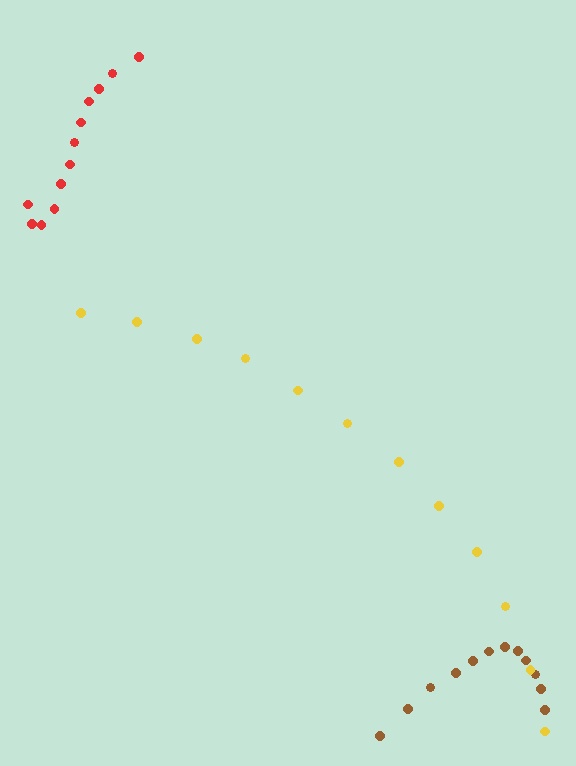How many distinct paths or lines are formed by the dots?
There are 3 distinct paths.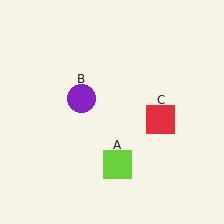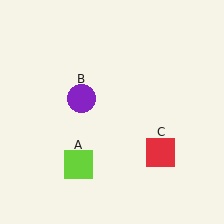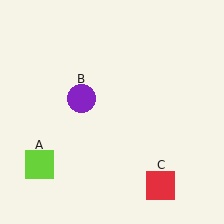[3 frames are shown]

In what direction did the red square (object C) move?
The red square (object C) moved down.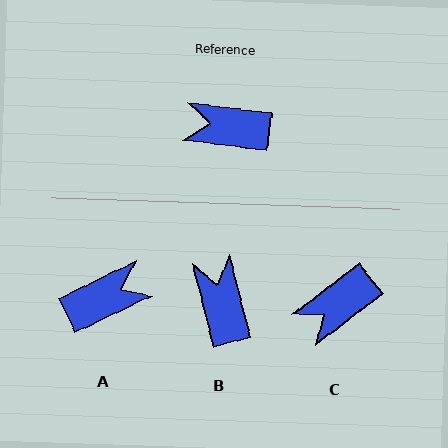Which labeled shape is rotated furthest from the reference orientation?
A, about 147 degrees away.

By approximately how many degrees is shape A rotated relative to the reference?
Approximately 147 degrees clockwise.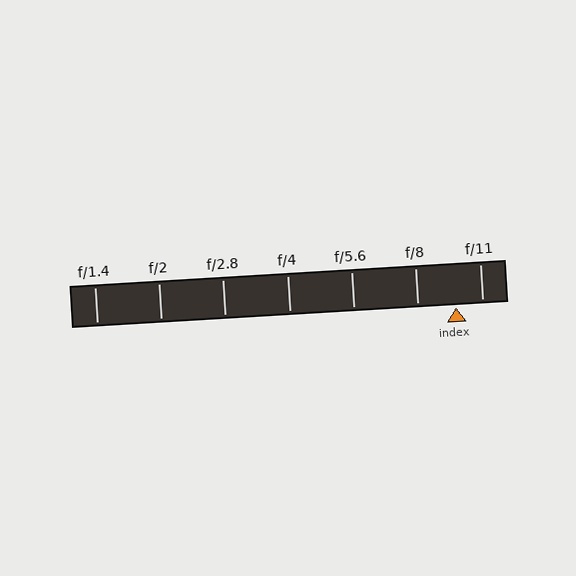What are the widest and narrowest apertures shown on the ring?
The widest aperture shown is f/1.4 and the narrowest is f/11.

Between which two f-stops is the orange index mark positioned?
The index mark is between f/8 and f/11.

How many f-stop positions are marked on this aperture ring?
There are 7 f-stop positions marked.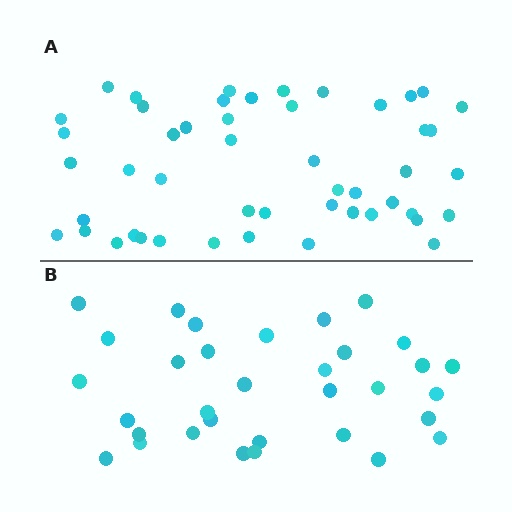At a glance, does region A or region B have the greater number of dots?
Region A (the top region) has more dots.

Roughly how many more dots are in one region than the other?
Region A has approximately 15 more dots than region B.